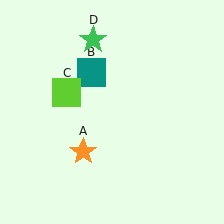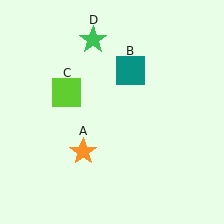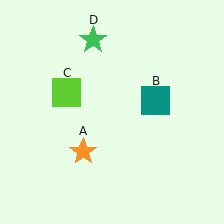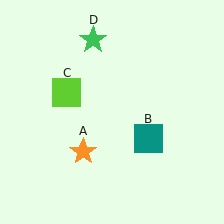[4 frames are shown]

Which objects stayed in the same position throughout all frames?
Orange star (object A) and lime square (object C) and green star (object D) remained stationary.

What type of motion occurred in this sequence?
The teal square (object B) rotated clockwise around the center of the scene.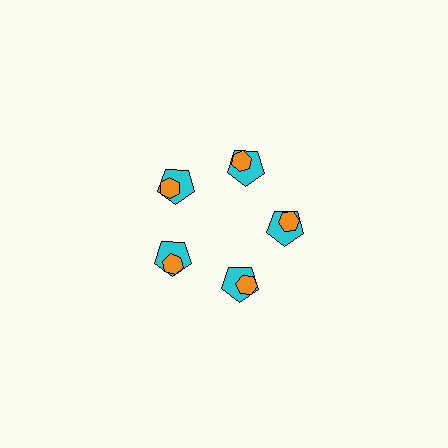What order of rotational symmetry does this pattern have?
This pattern has 5-fold rotational symmetry.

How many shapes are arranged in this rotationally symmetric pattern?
There are 10 shapes, arranged in 5 groups of 2.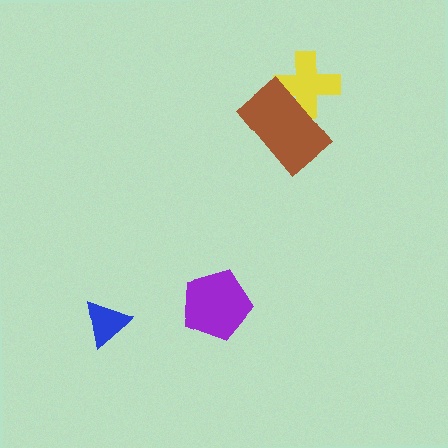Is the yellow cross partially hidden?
Yes, it is partially covered by another shape.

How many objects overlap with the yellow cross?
1 object overlaps with the yellow cross.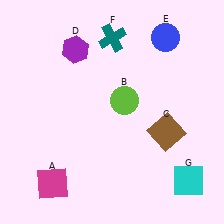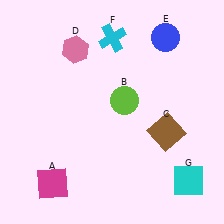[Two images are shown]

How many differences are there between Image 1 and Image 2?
There are 2 differences between the two images.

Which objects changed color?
D changed from purple to pink. F changed from teal to cyan.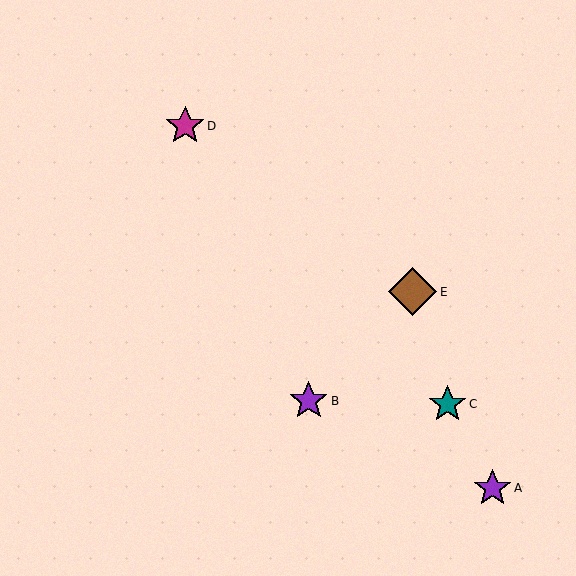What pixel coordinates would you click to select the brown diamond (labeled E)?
Click at (412, 292) to select the brown diamond E.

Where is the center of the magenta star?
The center of the magenta star is at (185, 126).